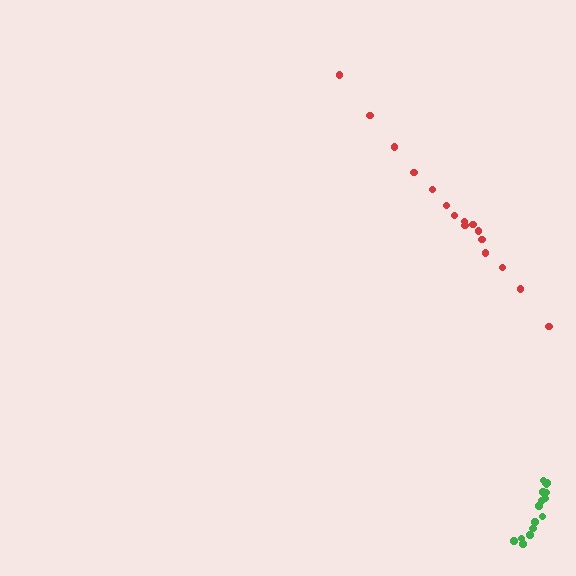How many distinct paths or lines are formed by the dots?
There are 2 distinct paths.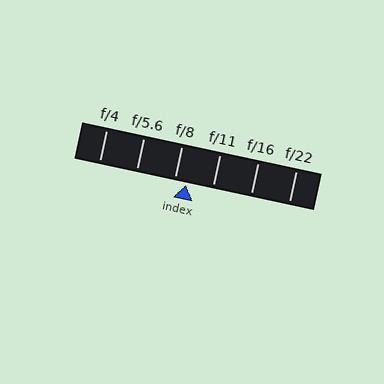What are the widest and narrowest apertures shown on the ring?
The widest aperture shown is f/4 and the narrowest is f/22.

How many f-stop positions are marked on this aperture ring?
There are 6 f-stop positions marked.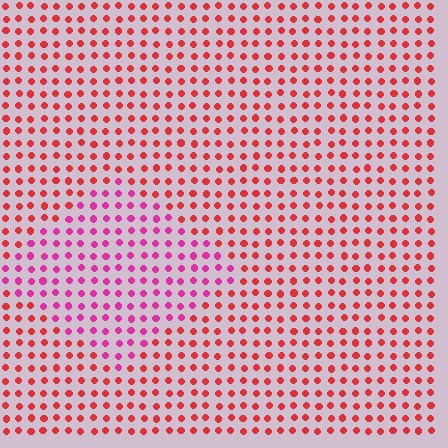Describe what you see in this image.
The image is filled with small red elements in a uniform arrangement. A diamond-shaped region is visible where the elements are tinted to a slightly different hue, forming a subtle color boundary.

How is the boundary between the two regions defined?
The boundary is defined purely by a slight shift in hue (about 37 degrees). Spacing, size, and orientation are identical on both sides.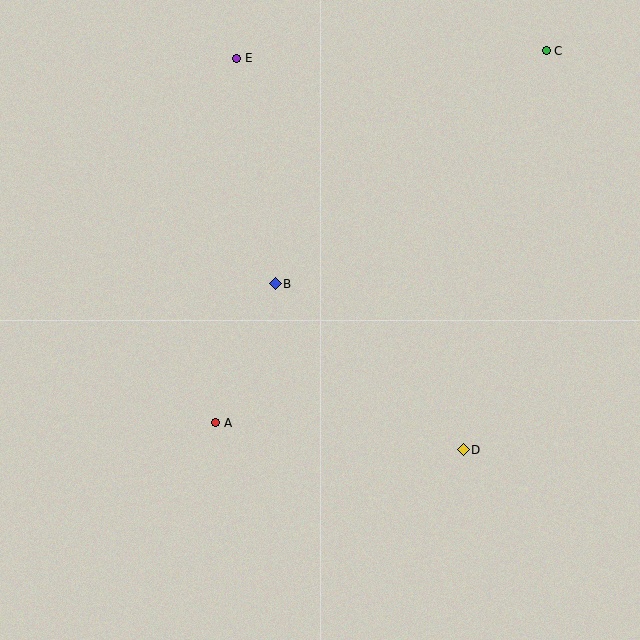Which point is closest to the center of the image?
Point B at (275, 284) is closest to the center.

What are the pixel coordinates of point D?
Point D is at (463, 450).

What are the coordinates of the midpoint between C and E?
The midpoint between C and E is at (391, 54).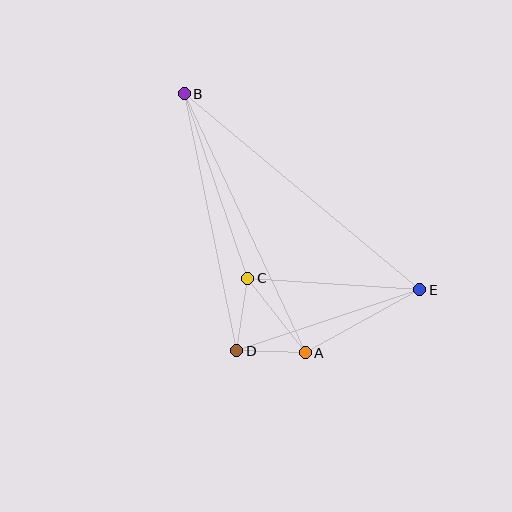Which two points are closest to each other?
Points A and D are closest to each other.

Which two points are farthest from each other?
Points B and E are farthest from each other.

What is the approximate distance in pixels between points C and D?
The distance between C and D is approximately 73 pixels.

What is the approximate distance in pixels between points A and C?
The distance between A and C is approximately 94 pixels.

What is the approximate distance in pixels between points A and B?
The distance between A and B is approximately 286 pixels.